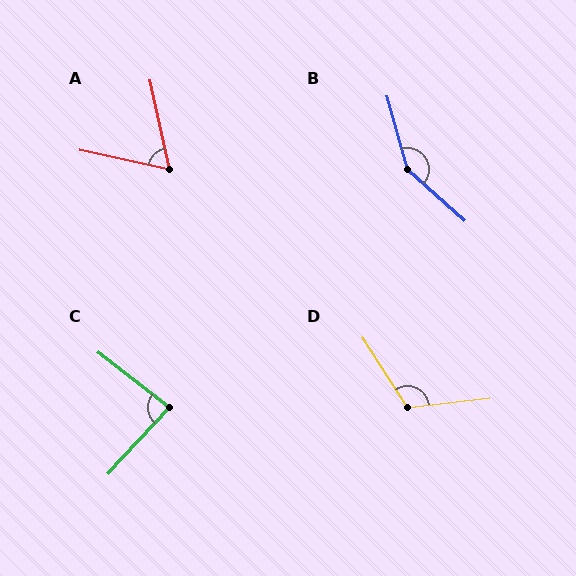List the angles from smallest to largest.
A (65°), C (86°), D (116°), B (148°).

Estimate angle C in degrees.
Approximately 86 degrees.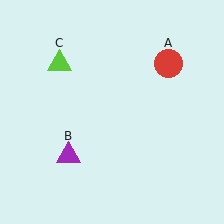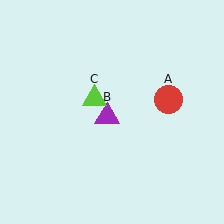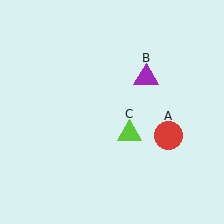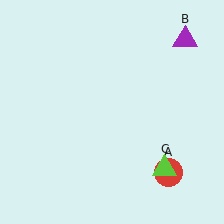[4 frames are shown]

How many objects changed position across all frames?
3 objects changed position: red circle (object A), purple triangle (object B), lime triangle (object C).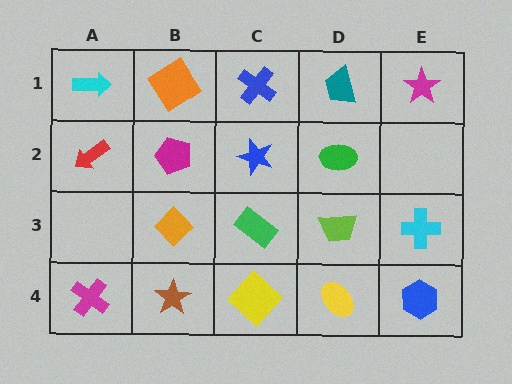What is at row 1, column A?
A cyan arrow.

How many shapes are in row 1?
5 shapes.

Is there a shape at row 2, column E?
No, that cell is empty.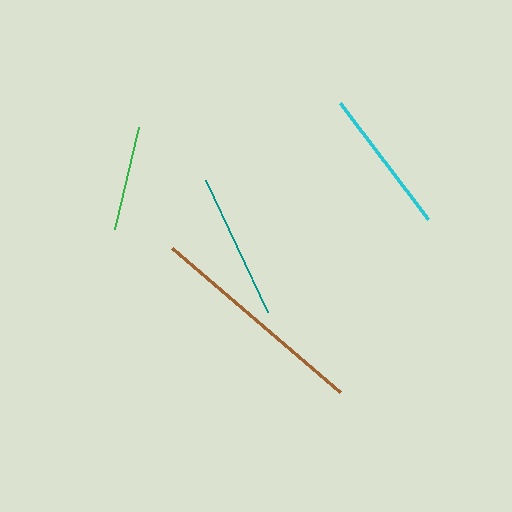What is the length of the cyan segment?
The cyan segment is approximately 146 pixels long.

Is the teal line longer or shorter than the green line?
The teal line is longer than the green line.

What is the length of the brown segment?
The brown segment is approximately 221 pixels long.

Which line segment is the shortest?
The green line is the shortest at approximately 105 pixels.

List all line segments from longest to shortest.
From longest to shortest: brown, cyan, teal, green.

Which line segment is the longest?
The brown line is the longest at approximately 221 pixels.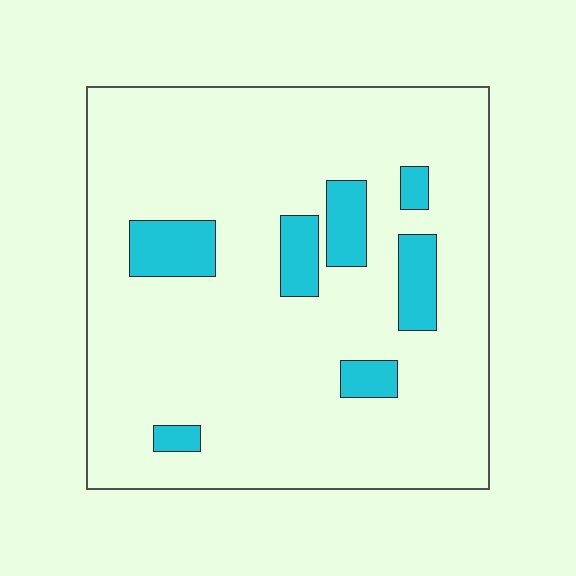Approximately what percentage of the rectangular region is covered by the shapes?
Approximately 10%.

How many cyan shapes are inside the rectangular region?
7.